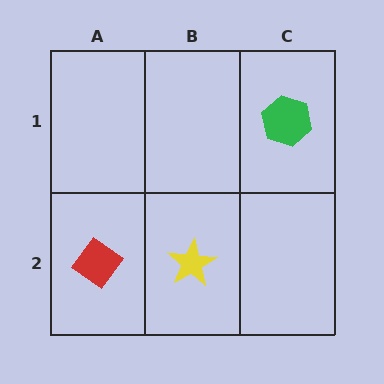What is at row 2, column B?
A yellow star.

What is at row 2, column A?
A red diamond.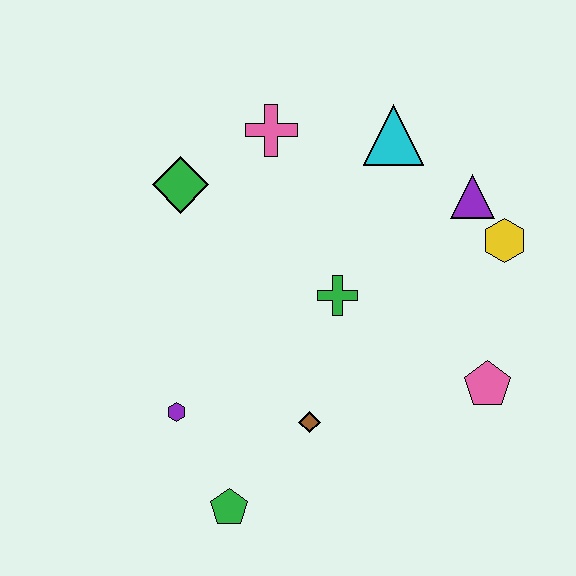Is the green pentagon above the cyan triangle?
No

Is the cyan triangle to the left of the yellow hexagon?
Yes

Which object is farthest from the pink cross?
The green pentagon is farthest from the pink cross.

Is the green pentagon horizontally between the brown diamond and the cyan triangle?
No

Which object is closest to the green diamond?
The pink cross is closest to the green diamond.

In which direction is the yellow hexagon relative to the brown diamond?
The yellow hexagon is to the right of the brown diamond.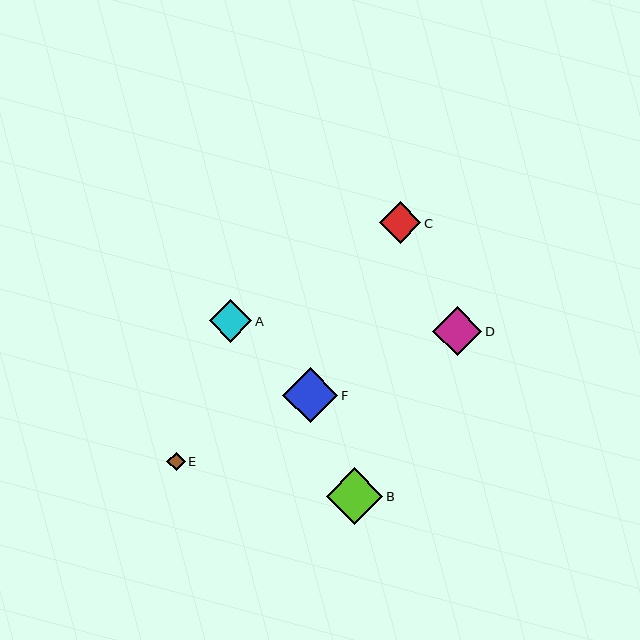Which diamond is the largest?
Diamond B is the largest with a size of approximately 57 pixels.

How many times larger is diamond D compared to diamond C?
Diamond D is approximately 1.2 times the size of diamond C.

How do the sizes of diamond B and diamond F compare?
Diamond B and diamond F are approximately the same size.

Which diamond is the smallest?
Diamond E is the smallest with a size of approximately 19 pixels.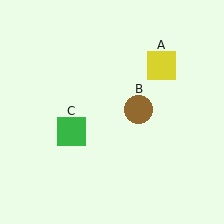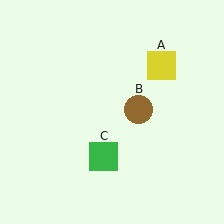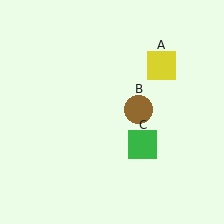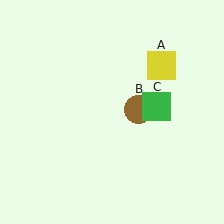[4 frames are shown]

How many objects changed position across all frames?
1 object changed position: green square (object C).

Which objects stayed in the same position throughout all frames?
Yellow square (object A) and brown circle (object B) remained stationary.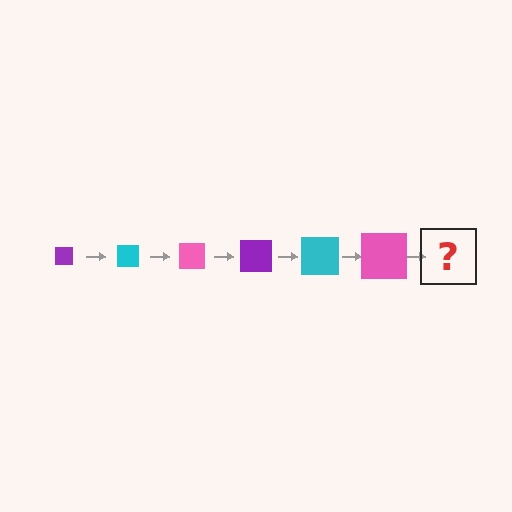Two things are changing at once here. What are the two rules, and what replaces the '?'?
The two rules are that the square grows larger each step and the color cycles through purple, cyan, and pink. The '?' should be a purple square, larger than the previous one.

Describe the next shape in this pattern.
It should be a purple square, larger than the previous one.